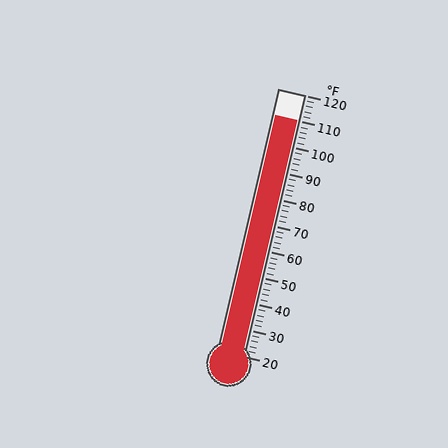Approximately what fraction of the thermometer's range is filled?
The thermometer is filled to approximately 90% of its range.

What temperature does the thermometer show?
The thermometer shows approximately 110°F.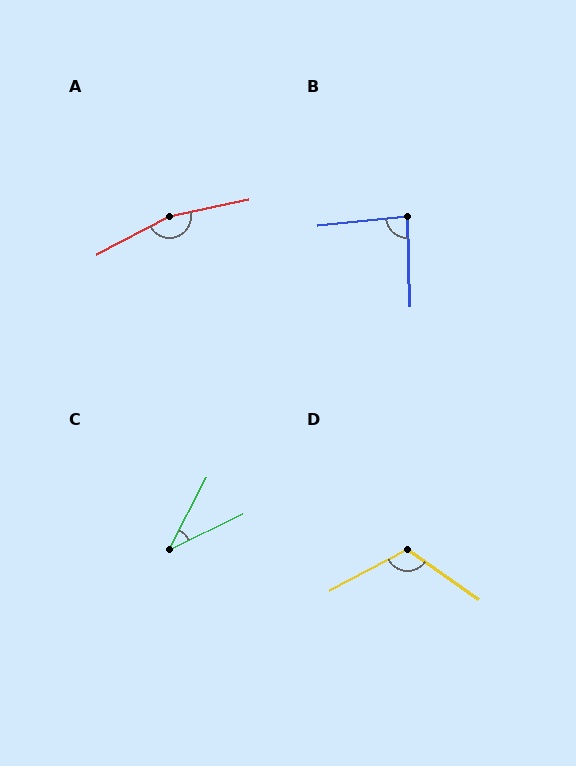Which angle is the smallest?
C, at approximately 37 degrees.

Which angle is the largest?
A, at approximately 164 degrees.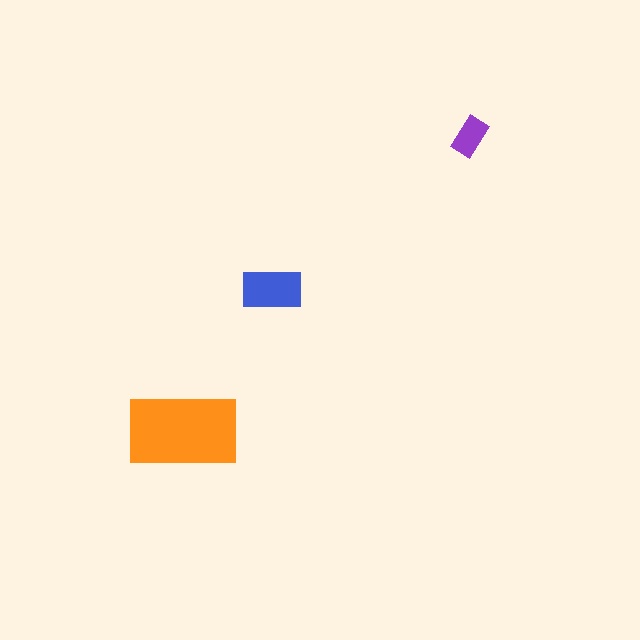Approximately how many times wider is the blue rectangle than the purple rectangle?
About 1.5 times wider.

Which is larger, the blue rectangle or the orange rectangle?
The orange one.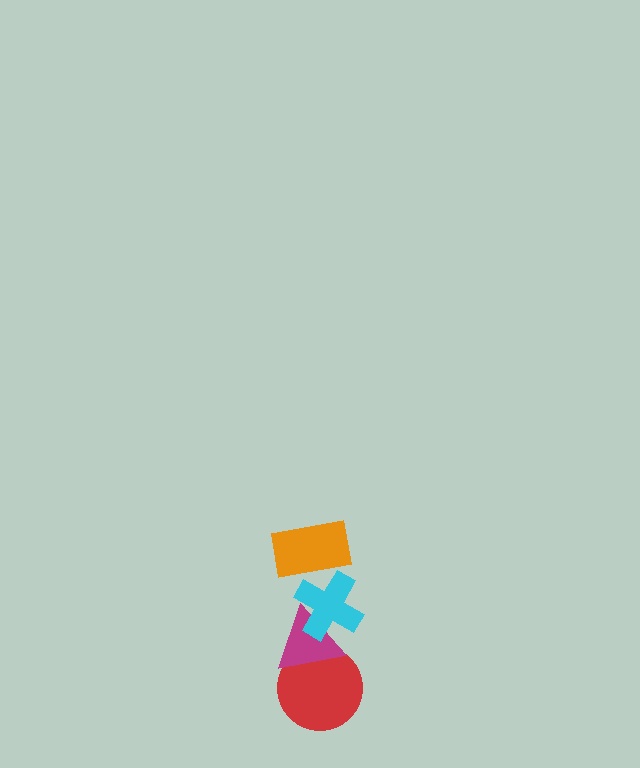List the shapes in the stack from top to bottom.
From top to bottom: the orange rectangle, the cyan cross, the magenta triangle, the red circle.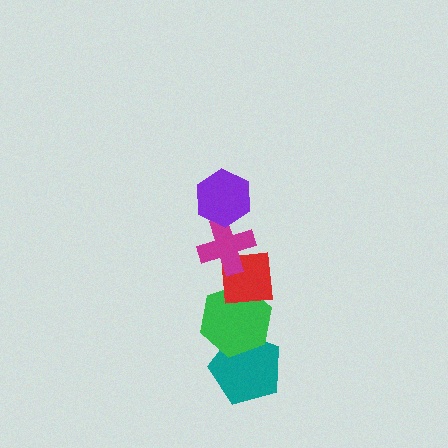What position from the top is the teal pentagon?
The teal pentagon is 5th from the top.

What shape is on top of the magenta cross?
The purple hexagon is on top of the magenta cross.